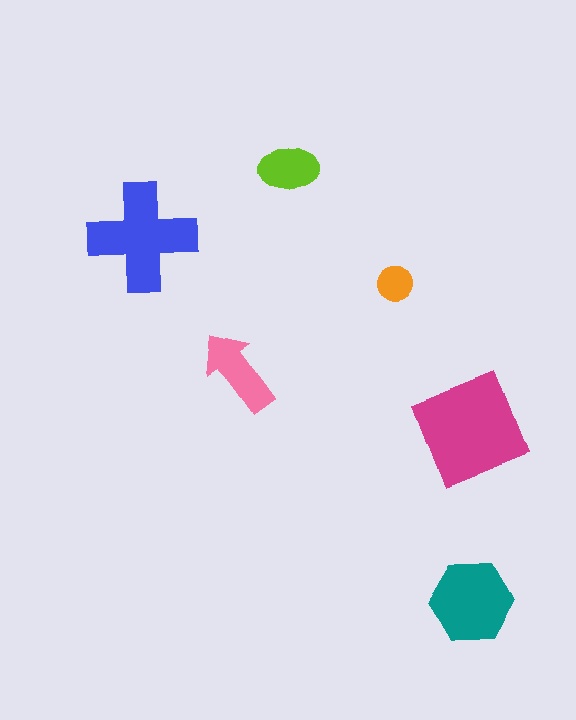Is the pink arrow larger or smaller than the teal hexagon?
Smaller.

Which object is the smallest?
The orange circle.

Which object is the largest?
The magenta square.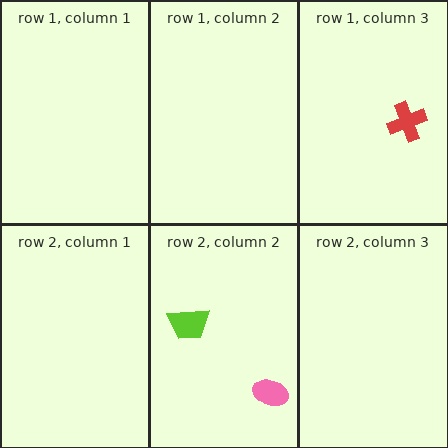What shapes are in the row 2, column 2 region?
The pink ellipse, the lime trapezoid.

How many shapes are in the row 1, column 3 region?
1.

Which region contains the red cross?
The row 1, column 3 region.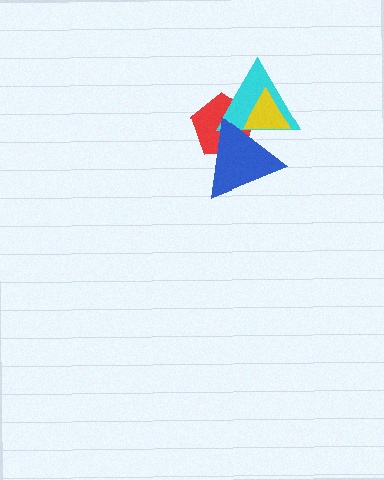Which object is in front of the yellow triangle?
The blue triangle is in front of the yellow triangle.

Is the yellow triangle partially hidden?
Yes, it is partially covered by another shape.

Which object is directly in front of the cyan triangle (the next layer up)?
The yellow triangle is directly in front of the cyan triangle.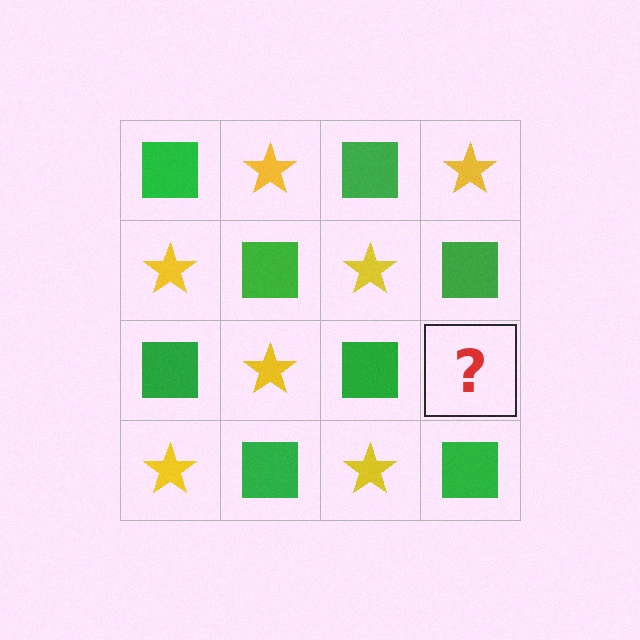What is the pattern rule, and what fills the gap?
The rule is that it alternates green square and yellow star in a checkerboard pattern. The gap should be filled with a yellow star.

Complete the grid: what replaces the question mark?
The question mark should be replaced with a yellow star.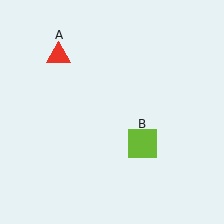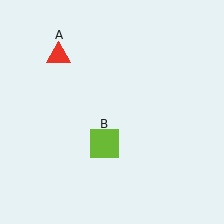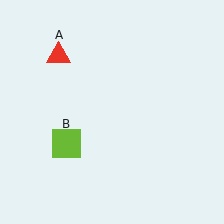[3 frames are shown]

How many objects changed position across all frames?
1 object changed position: lime square (object B).